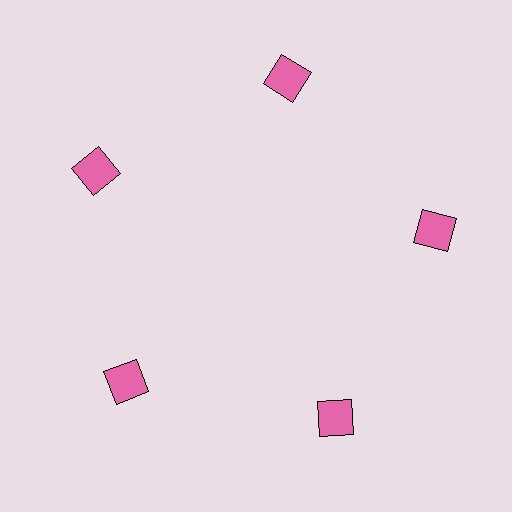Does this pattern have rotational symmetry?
Yes, this pattern has 5-fold rotational symmetry. It looks the same after rotating 72 degrees around the center.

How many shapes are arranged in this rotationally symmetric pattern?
There are 5 shapes, arranged in 5 groups of 1.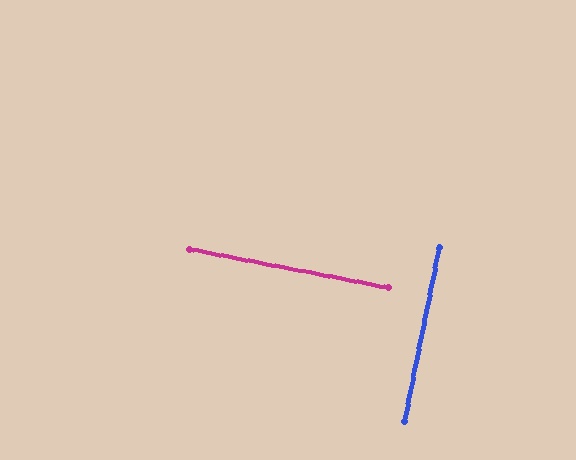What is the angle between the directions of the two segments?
Approximately 90 degrees.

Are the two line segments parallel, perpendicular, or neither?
Perpendicular — they meet at approximately 90°.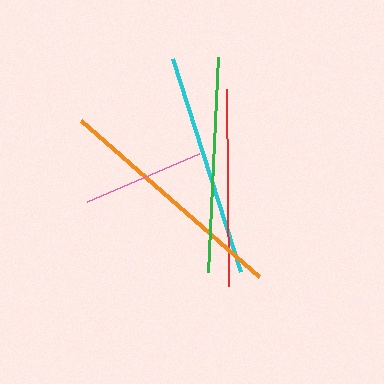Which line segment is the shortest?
The pink line is the shortest at approximately 122 pixels.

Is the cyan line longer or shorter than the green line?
The cyan line is longer than the green line.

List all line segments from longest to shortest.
From longest to shortest: orange, cyan, green, red, pink.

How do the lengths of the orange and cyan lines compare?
The orange and cyan lines are approximately the same length.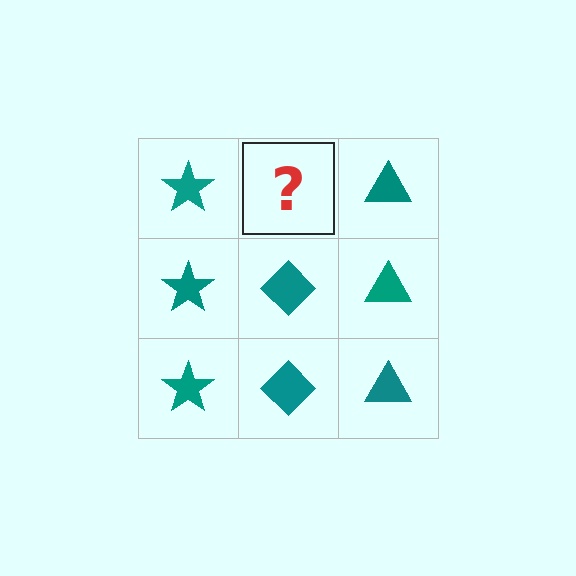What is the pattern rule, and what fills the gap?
The rule is that each column has a consistent shape. The gap should be filled with a teal diamond.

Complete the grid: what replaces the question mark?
The question mark should be replaced with a teal diamond.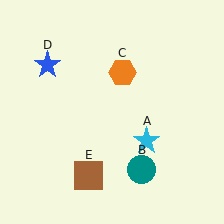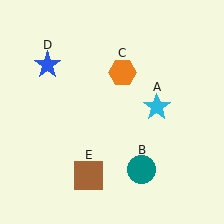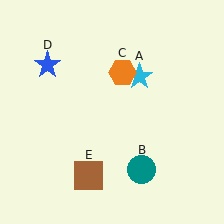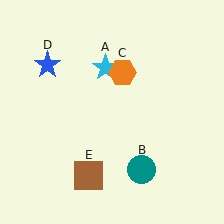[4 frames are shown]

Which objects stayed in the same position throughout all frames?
Teal circle (object B) and orange hexagon (object C) and blue star (object D) and brown square (object E) remained stationary.